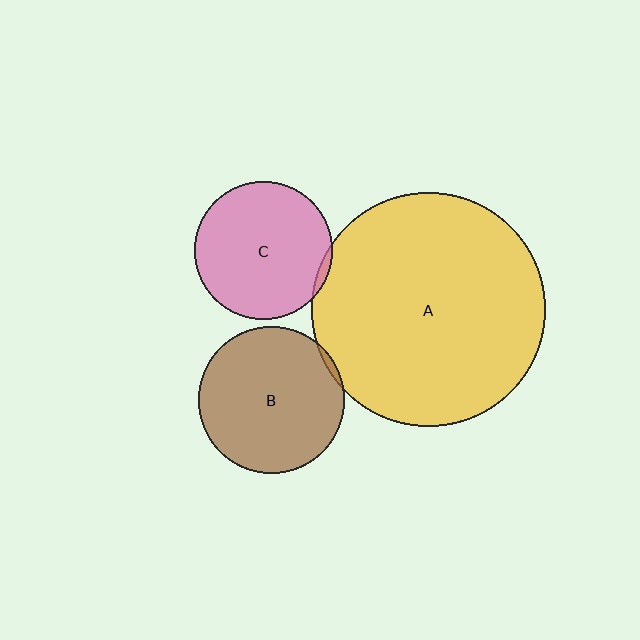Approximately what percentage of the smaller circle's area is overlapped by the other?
Approximately 5%.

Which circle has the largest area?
Circle A (yellow).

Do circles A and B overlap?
Yes.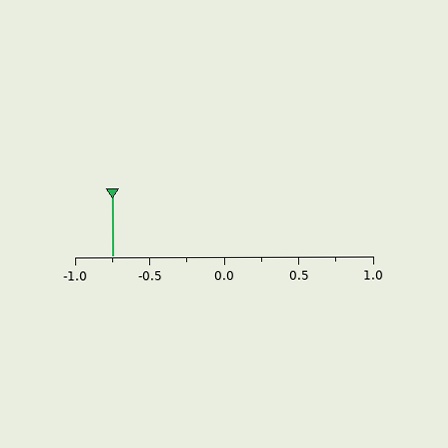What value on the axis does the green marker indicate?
The marker indicates approximately -0.75.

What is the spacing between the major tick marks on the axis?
The major ticks are spaced 0.5 apart.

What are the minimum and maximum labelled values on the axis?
The axis runs from -1.0 to 1.0.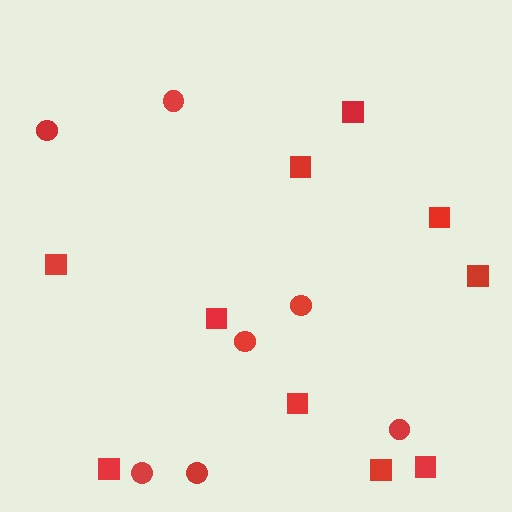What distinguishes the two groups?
There are 2 groups: one group of squares (10) and one group of circles (7).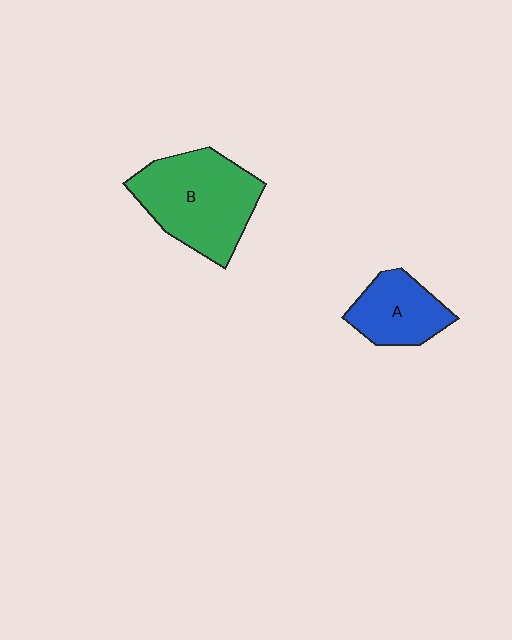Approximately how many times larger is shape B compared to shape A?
Approximately 1.7 times.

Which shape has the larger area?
Shape B (green).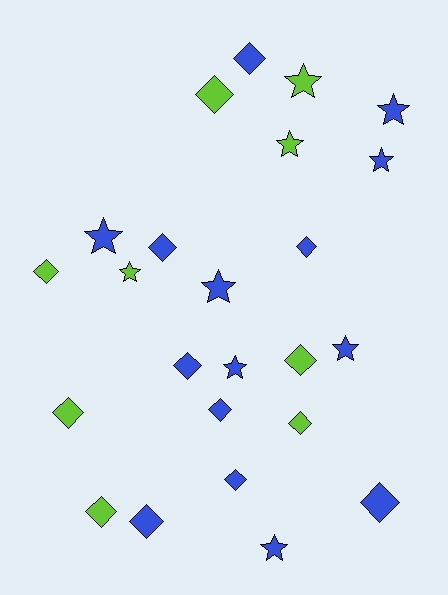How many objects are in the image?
There are 24 objects.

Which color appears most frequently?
Blue, with 15 objects.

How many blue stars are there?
There are 7 blue stars.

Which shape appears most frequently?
Diamond, with 14 objects.